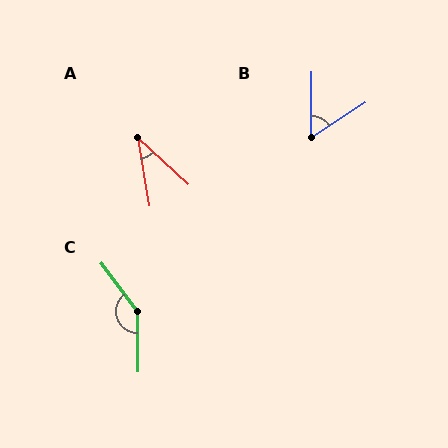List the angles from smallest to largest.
A (38°), B (56°), C (143°).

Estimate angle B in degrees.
Approximately 56 degrees.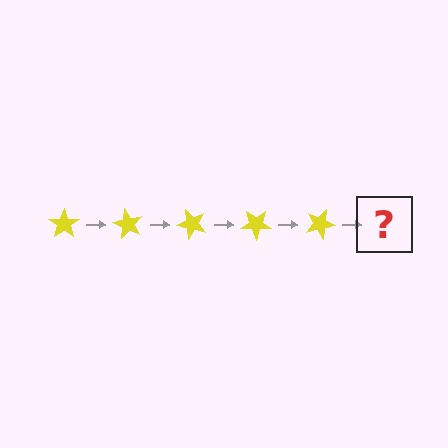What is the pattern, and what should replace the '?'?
The pattern is that the star rotates 60 degrees each step. The '?' should be a yellow star rotated 300 degrees.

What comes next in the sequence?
The next element should be a yellow star rotated 300 degrees.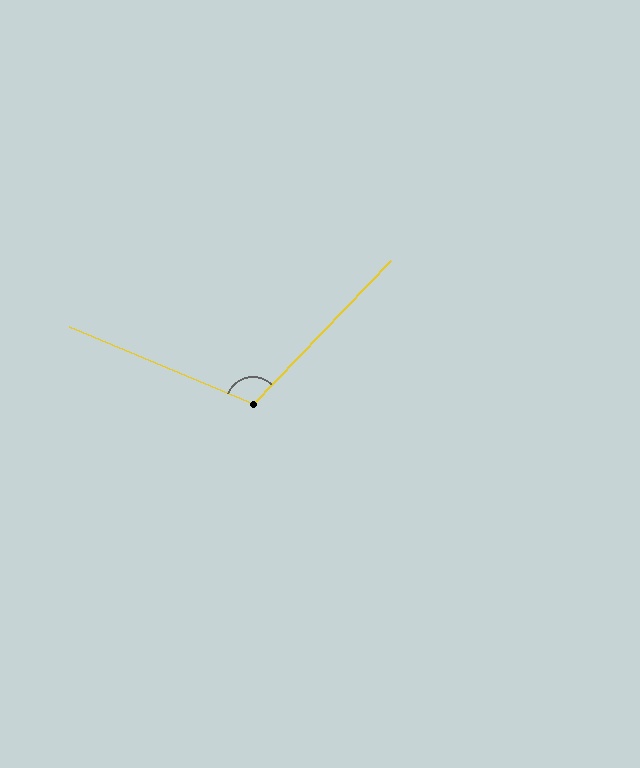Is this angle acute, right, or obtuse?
It is obtuse.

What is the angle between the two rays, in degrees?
Approximately 111 degrees.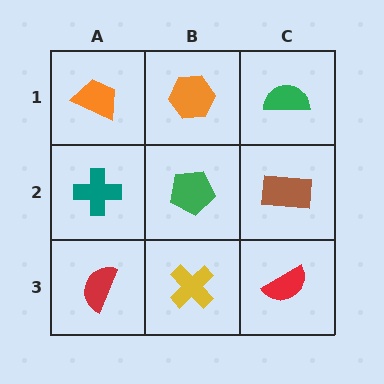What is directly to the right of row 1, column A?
An orange hexagon.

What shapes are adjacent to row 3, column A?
A teal cross (row 2, column A), a yellow cross (row 3, column B).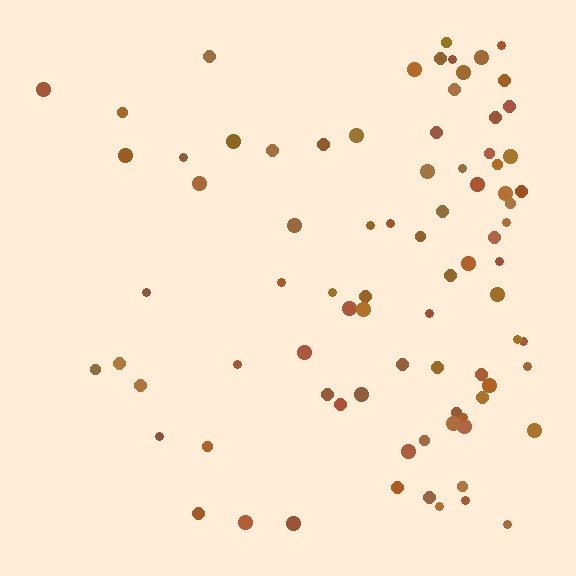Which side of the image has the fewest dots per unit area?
The left.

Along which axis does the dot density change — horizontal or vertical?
Horizontal.